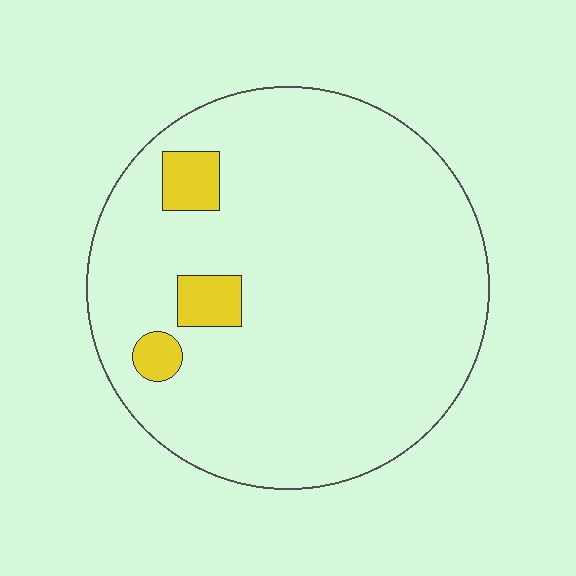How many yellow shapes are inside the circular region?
3.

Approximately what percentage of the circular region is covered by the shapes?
Approximately 5%.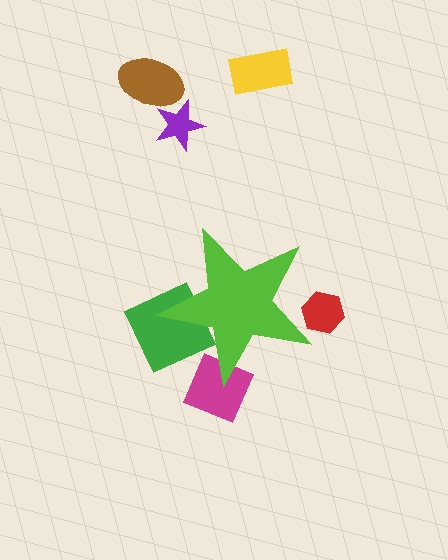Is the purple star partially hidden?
No, the purple star is fully visible.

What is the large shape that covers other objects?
A lime star.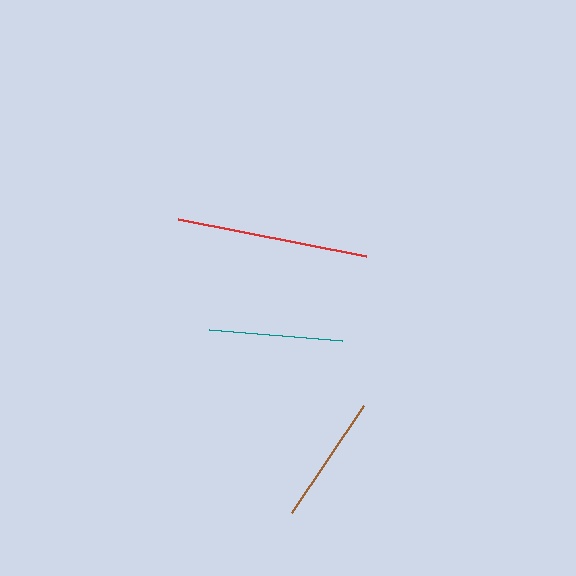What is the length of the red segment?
The red segment is approximately 191 pixels long.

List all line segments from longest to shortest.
From longest to shortest: red, teal, brown.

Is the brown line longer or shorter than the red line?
The red line is longer than the brown line.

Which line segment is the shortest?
The brown line is the shortest at approximately 129 pixels.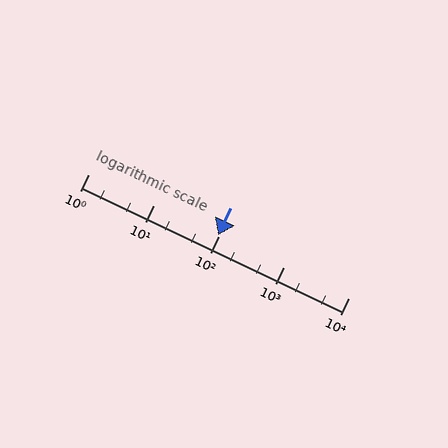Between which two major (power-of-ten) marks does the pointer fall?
The pointer is between 10 and 100.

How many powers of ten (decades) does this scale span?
The scale spans 4 decades, from 1 to 10000.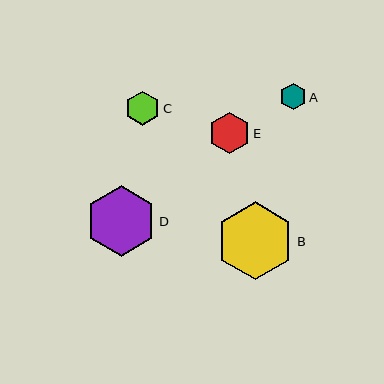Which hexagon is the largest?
Hexagon B is the largest with a size of approximately 78 pixels.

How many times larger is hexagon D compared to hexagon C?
Hexagon D is approximately 2.0 times the size of hexagon C.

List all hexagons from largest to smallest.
From largest to smallest: B, D, E, C, A.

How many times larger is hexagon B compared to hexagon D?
Hexagon B is approximately 1.1 times the size of hexagon D.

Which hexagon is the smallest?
Hexagon A is the smallest with a size of approximately 27 pixels.